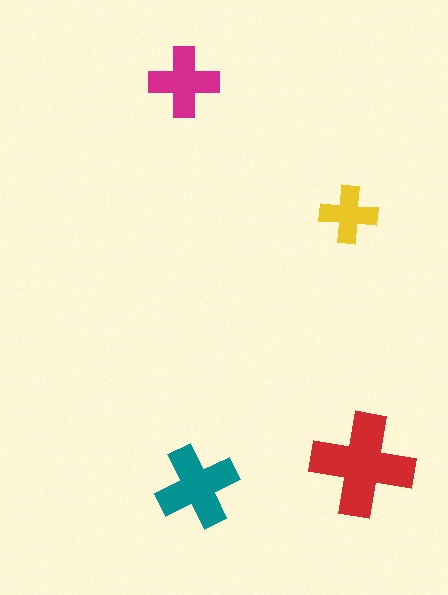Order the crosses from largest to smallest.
the red one, the teal one, the magenta one, the yellow one.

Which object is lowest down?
The teal cross is bottommost.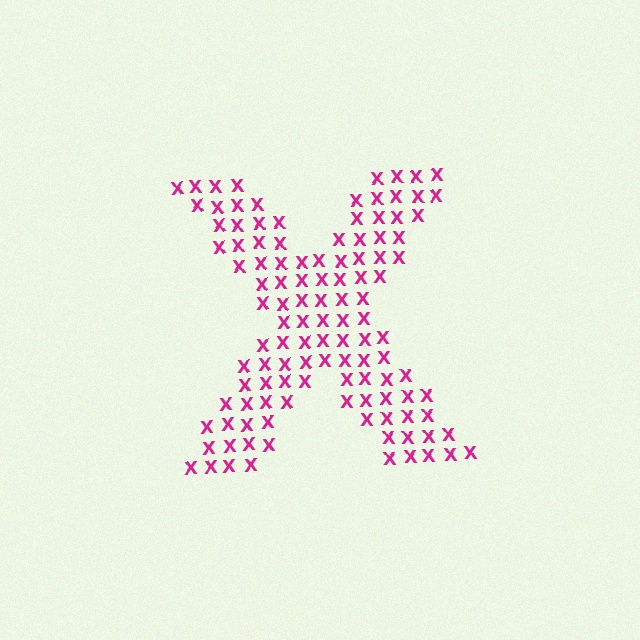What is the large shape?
The large shape is the letter X.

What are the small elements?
The small elements are letter X's.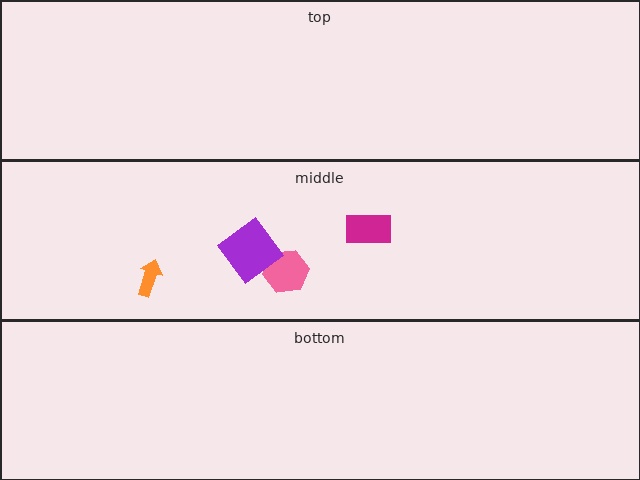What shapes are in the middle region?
The magenta rectangle, the orange arrow, the pink hexagon, the purple diamond.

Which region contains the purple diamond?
The middle region.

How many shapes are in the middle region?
4.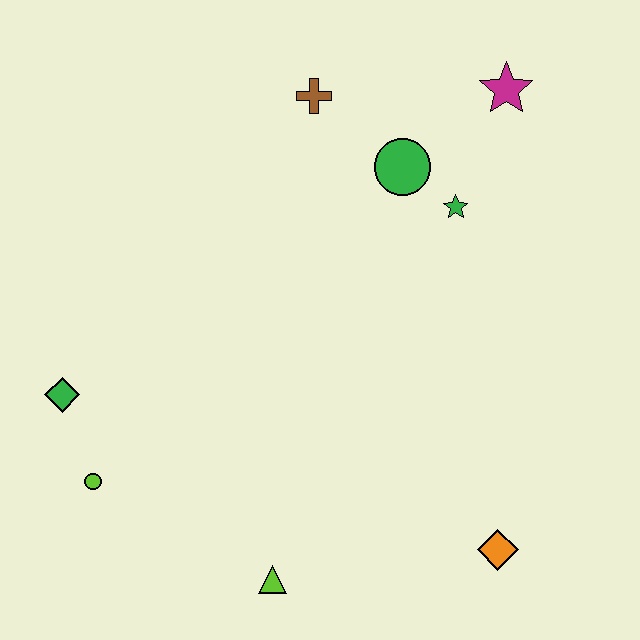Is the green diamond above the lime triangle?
Yes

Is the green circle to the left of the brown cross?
No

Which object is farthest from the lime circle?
The magenta star is farthest from the lime circle.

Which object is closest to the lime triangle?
The lime circle is closest to the lime triangle.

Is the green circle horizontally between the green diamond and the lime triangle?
No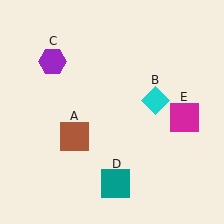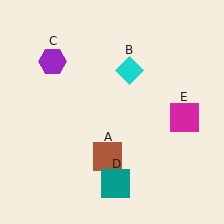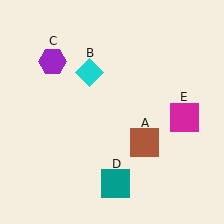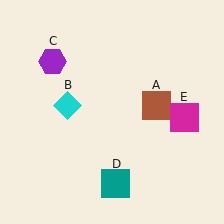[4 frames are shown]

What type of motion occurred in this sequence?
The brown square (object A), cyan diamond (object B) rotated counterclockwise around the center of the scene.